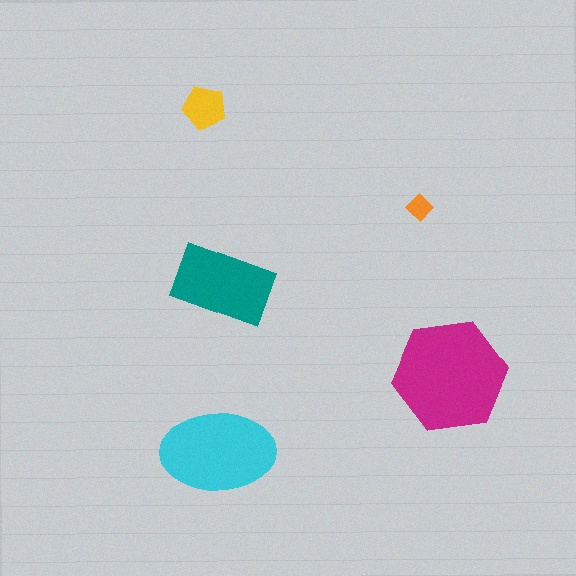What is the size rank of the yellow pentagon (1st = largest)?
4th.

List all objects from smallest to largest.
The orange diamond, the yellow pentagon, the teal rectangle, the cyan ellipse, the magenta hexagon.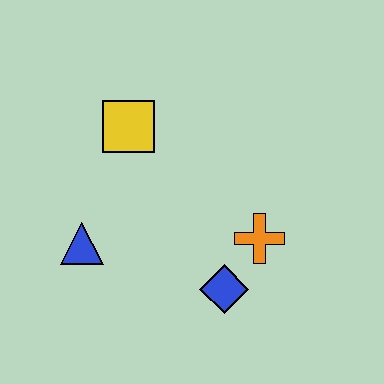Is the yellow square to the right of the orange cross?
No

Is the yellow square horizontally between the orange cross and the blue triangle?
Yes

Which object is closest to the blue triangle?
The yellow square is closest to the blue triangle.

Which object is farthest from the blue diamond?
The yellow square is farthest from the blue diamond.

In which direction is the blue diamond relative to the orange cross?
The blue diamond is below the orange cross.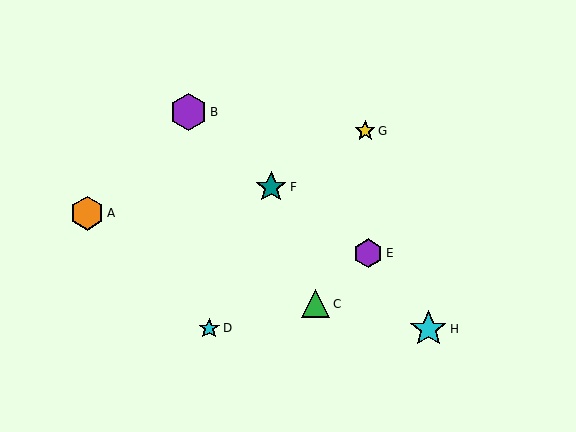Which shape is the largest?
The purple hexagon (labeled B) is the largest.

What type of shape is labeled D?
Shape D is a cyan star.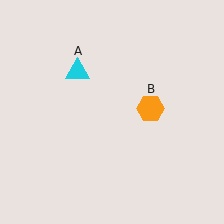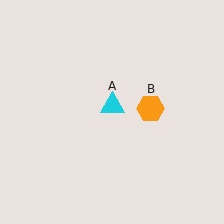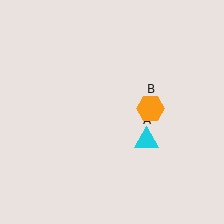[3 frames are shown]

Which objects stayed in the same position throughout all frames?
Orange hexagon (object B) remained stationary.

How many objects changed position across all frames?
1 object changed position: cyan triangle (object A).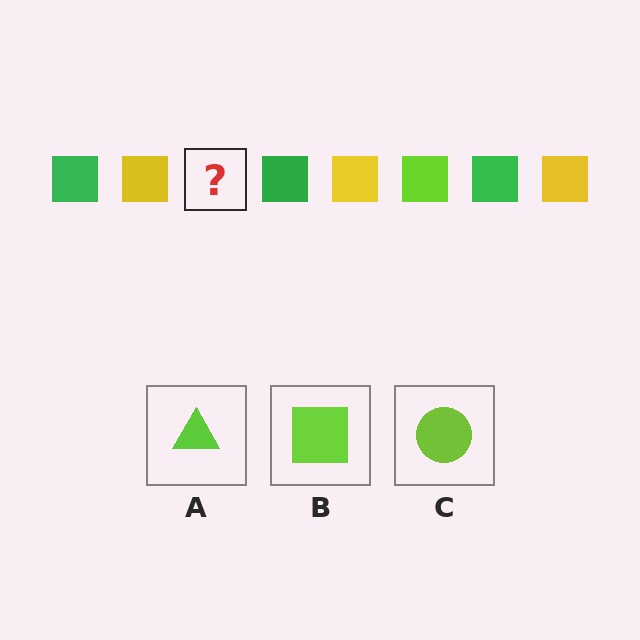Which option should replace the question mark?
Option B.